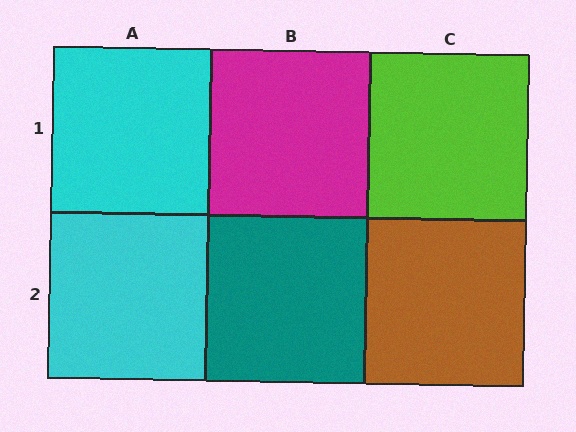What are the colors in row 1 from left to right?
Cyan, magenta, lime.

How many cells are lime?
1 cell is lime.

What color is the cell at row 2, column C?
Brown.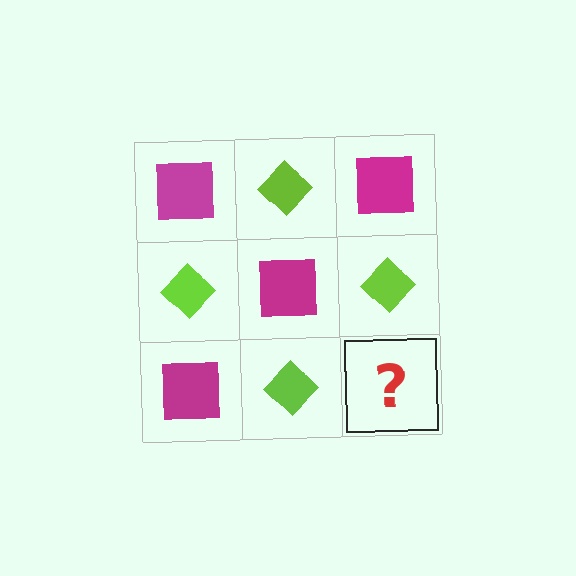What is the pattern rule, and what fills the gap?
The rule is that it alternates magenta square and lime diamond in a checkerboard pattern. The gap should be filled with a magenta square.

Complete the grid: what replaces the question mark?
The question mark should be replaced with a magenta square.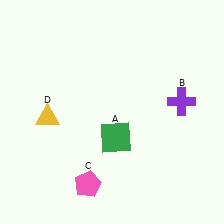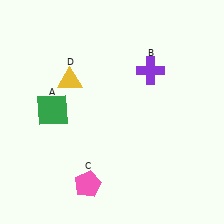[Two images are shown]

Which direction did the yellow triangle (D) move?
The yellow triangle (D) moved up.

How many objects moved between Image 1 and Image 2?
3 objects moved between the two images.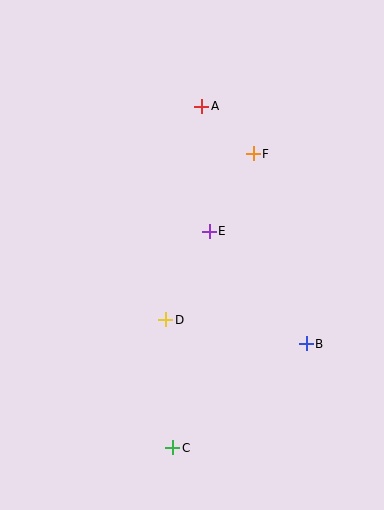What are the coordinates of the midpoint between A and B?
The midpoint between A and B is at (254, 225).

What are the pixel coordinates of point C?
Point C is at (173, 448).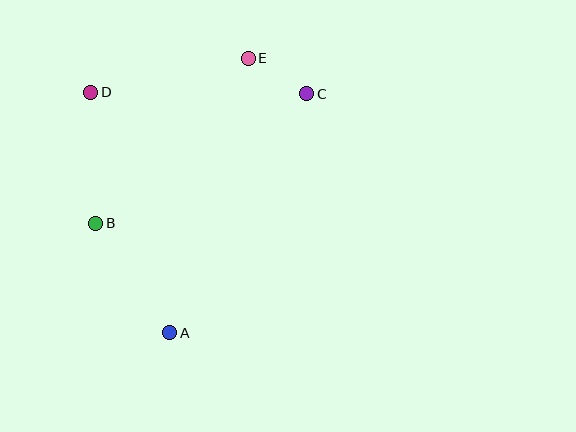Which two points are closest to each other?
Points C and E are closest to each other.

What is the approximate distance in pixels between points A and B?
The distance between A and B is approximately 132 pixels.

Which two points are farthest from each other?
Points A and E are farthest from each other.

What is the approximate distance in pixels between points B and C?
The distance between B and C is approximately 248 pixels.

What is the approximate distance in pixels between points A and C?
The distance between A and C is approximately 275 pixels.